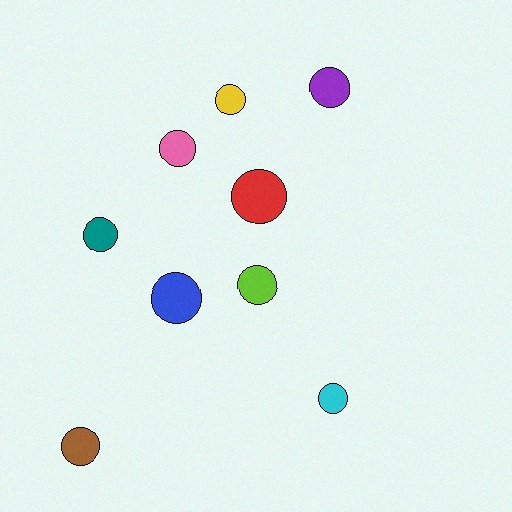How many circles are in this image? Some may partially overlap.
There are 9 circles.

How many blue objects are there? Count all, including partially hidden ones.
There is 1 blue object.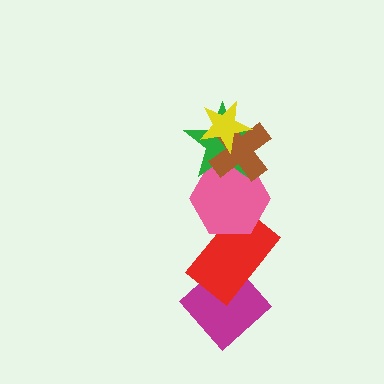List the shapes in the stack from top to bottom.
From top to bottom: the yellow star, the brown cross, the green star, the pink hexagon, the red rectangle, the magenta diamond.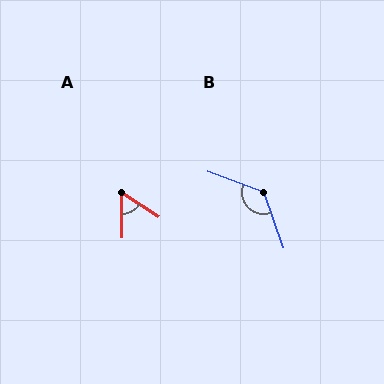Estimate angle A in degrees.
Approximately 56 degrees.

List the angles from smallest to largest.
A (56°), B (130°).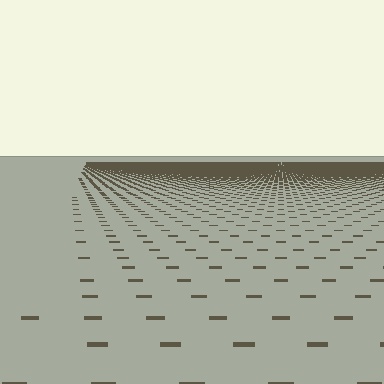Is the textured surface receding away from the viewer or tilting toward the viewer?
The surface is receding away from the viewer. Texture elements get smaller and denser toward the top.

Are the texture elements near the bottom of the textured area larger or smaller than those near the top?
Larger. Near the bottom, elements are closer to the viewer and appear at a bigger on-screen size.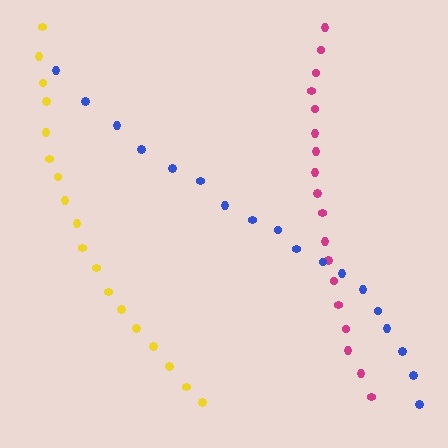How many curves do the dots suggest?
There are 3 distinct paths.